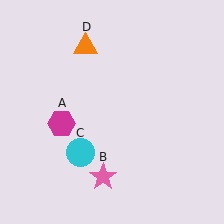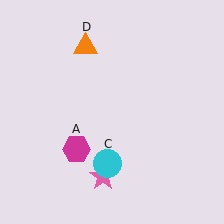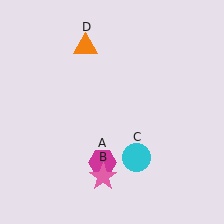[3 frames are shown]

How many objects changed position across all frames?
2 objects changed position: magenta hexagon (object A), cyan circle (object C).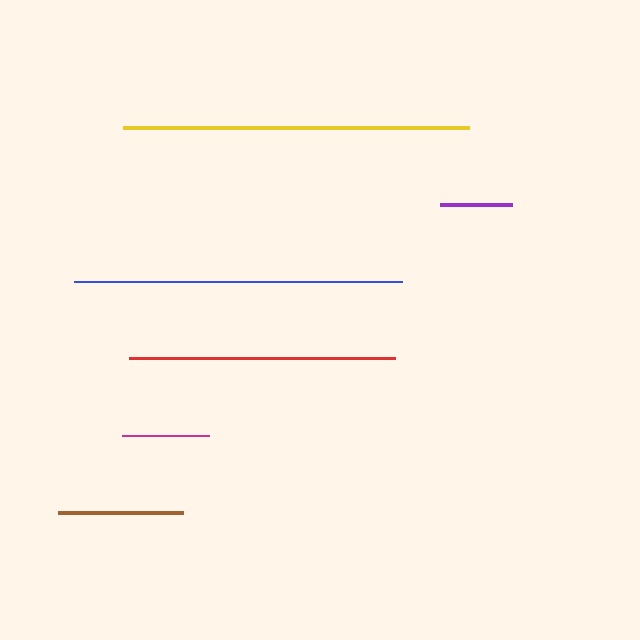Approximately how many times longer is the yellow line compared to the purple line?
The yellow line is approximately 4.8 times the length of the purple line.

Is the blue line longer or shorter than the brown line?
The blue line is longer than the brown line.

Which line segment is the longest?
The yellow line is the longest at approximately 346 pixels.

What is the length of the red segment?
The red segment is approximately 266 pixels long.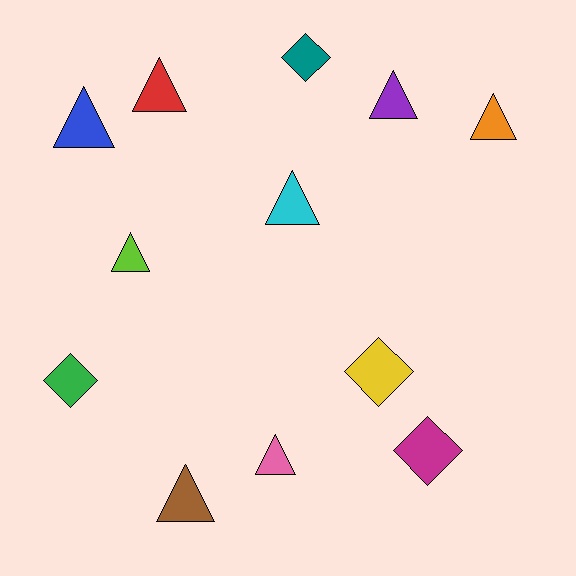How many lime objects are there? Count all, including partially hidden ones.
There is 1 lime object.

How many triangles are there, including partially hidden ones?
There are 8 triangles.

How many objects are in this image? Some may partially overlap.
There are 12 objects.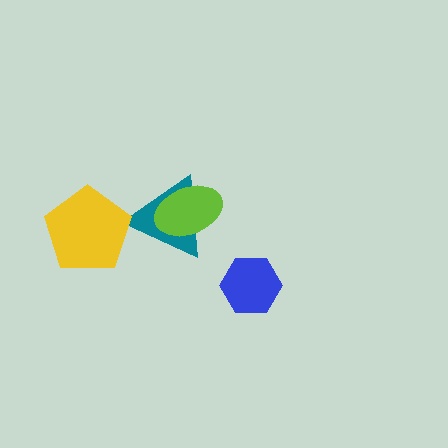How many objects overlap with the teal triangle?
2 objects overlap with the teal triangle.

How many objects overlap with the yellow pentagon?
1 object overlaps with the yellow pentagon.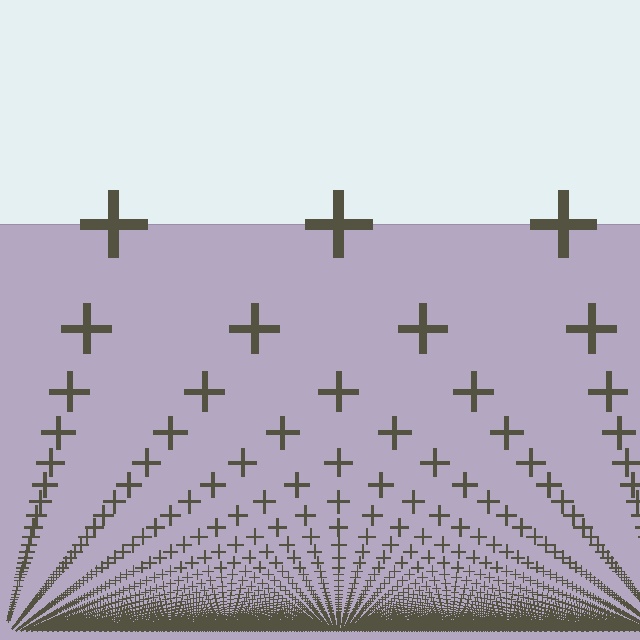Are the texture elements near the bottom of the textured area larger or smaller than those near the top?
Smaller. The gradient is inverted — elements near the bottom are smaller and denser.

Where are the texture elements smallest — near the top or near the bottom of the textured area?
Near the bottom.